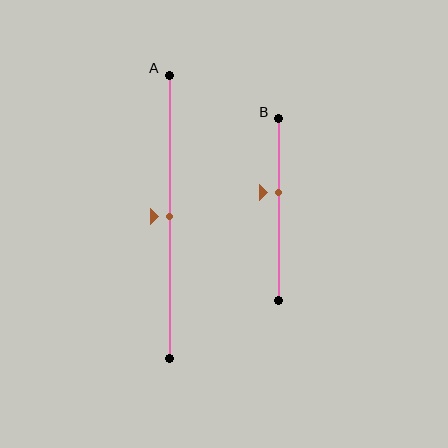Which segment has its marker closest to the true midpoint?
Segment A has its marker closest to the true midpoint.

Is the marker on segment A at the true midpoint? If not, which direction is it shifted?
Yes, the marker on segment A is at the true midpoint.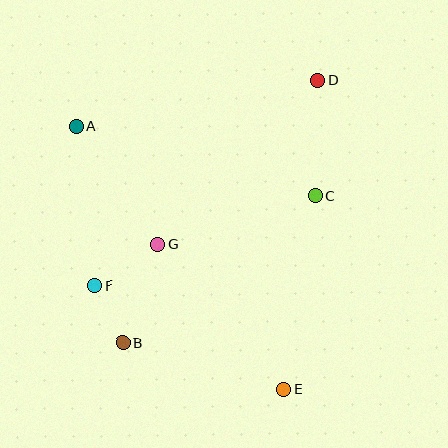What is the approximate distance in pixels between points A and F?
The distance between A and F is approximately 160 pixels.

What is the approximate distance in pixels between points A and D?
The distance between A and D is approximately 246 pixels.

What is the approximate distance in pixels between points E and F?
The distance between E and F is approximately 216 pixels.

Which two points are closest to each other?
Points B and F are closest to each other.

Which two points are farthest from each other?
Points A and E are farthest from each other.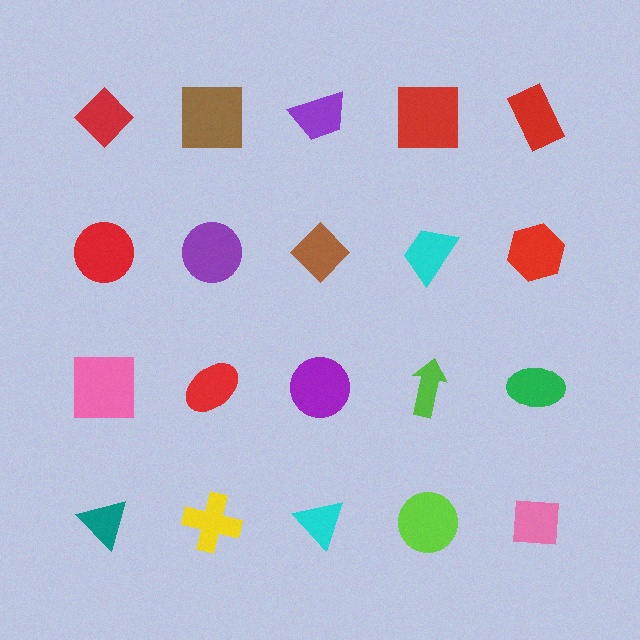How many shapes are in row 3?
5 shapes.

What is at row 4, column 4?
A lime circle.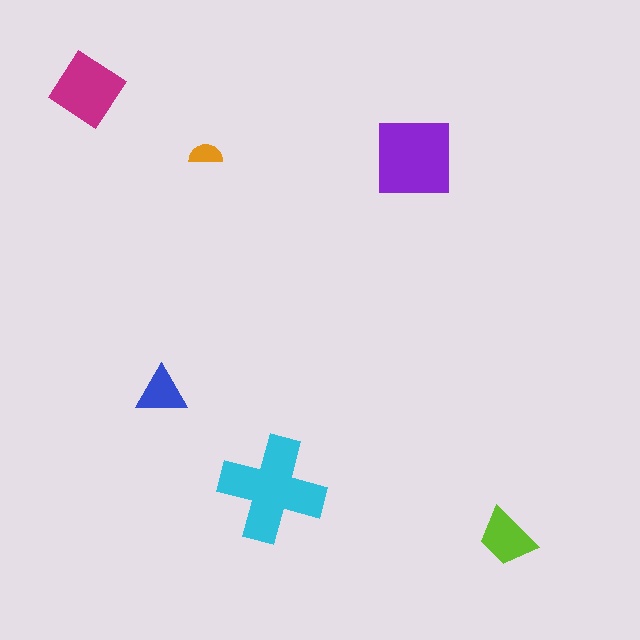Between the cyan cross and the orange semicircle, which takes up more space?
The cyan cross.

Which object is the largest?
The cyan cross.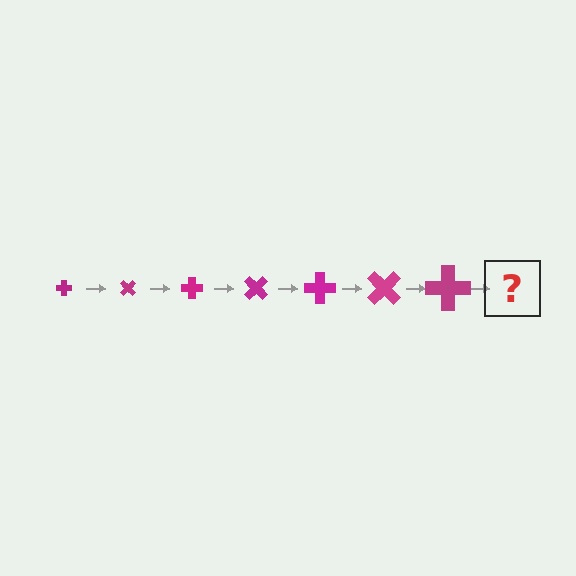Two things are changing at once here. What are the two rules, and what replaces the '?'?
The two rules are that the cross grows larger each step and it rotates 45 degrees each step. The '?' should be a cross, larger than the previous one and rotated 315 degrees from the start.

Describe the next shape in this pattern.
It should be a cross, larger than the previous one and rotated 315 degrees from the start.